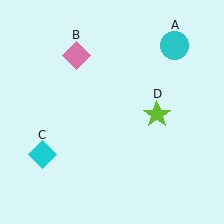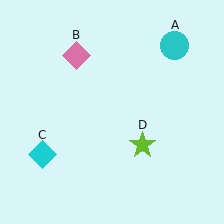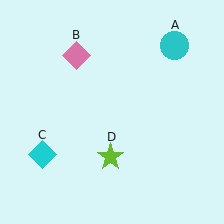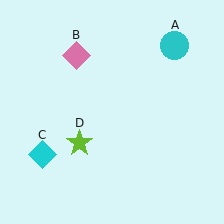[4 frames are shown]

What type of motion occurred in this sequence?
The lime star (object D) rotated clockwise around the center of the scene.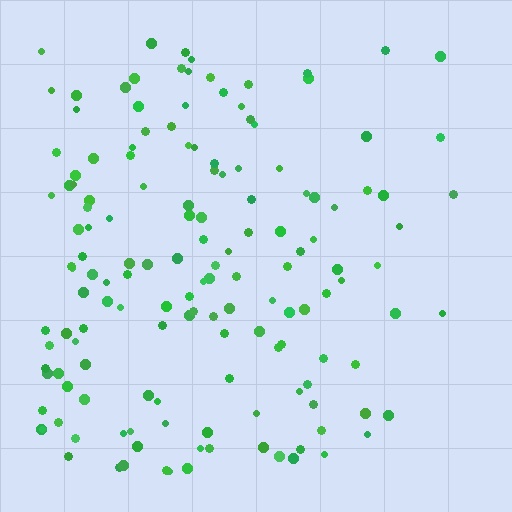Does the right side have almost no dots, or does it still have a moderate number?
Still a moderate number, just noticeably fewer than the left.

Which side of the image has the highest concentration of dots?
The left.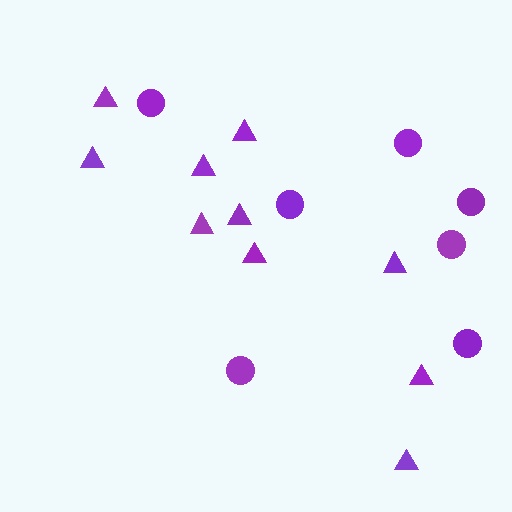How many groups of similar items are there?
There are 2 groups: one group of triangles (10) and one group of circles (7).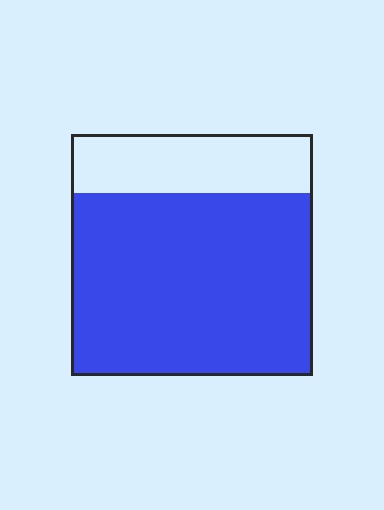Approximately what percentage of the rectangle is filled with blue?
Approximately 75%.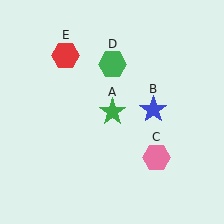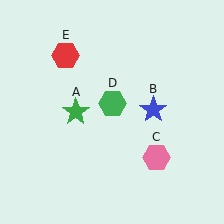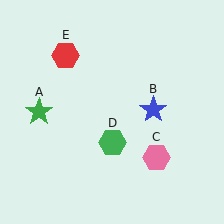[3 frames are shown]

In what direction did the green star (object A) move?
The green star (object A) moved left.